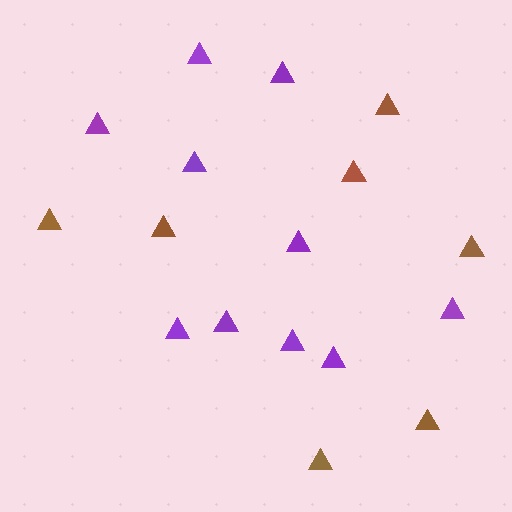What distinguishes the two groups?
There are 2 groups: one group of purple triangles (10) and one group of brown triangles (7).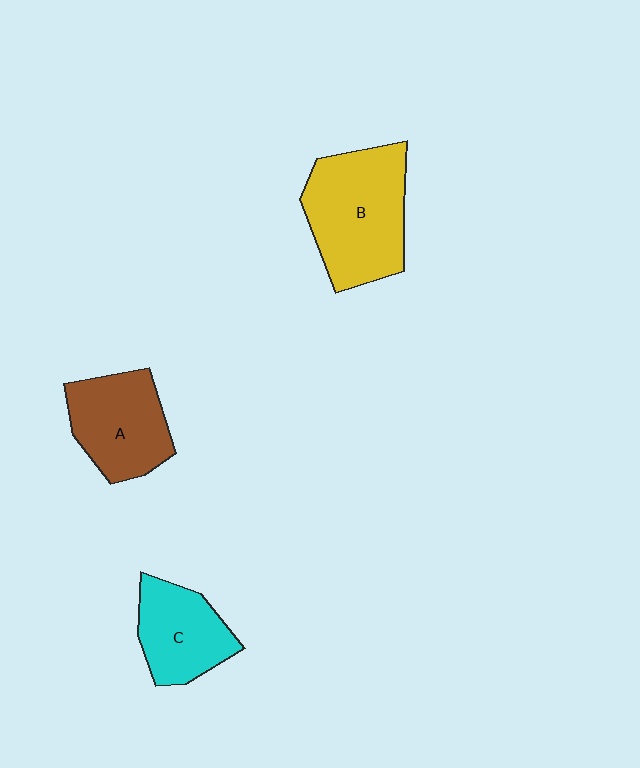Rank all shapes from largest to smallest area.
From largest to smallest: B (yellow), A (brown), C (cyan).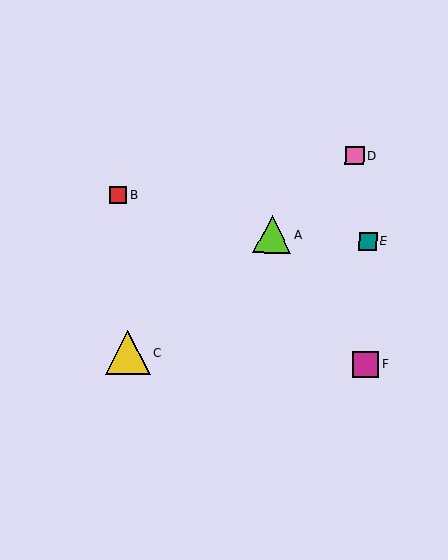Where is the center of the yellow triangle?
The center of the yellow triangle is at (128, 352).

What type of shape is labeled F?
Shape F is a magenta square.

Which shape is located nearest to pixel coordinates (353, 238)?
The teal square (labeled E) at (368, 241) is nearest to that location.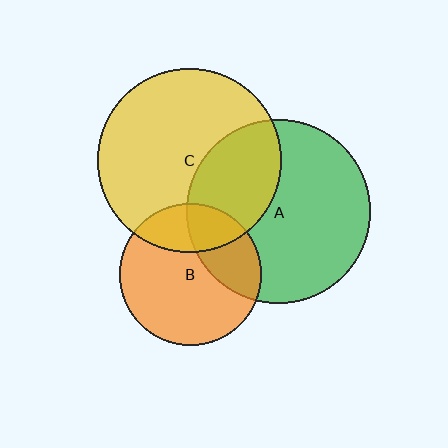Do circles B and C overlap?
Yes.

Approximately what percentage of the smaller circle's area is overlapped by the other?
Approximately 25%.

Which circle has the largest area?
Circle A (green).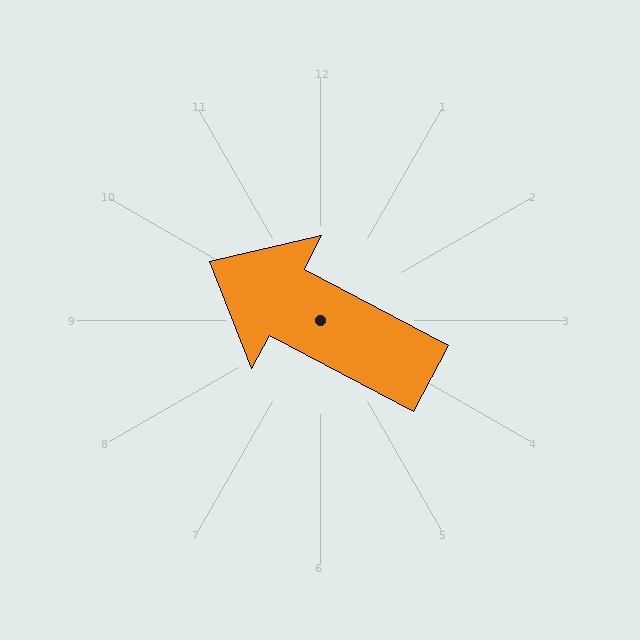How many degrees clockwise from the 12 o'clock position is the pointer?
Approximately 298 degrees.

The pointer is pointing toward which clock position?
Roughly 10 o'clock.